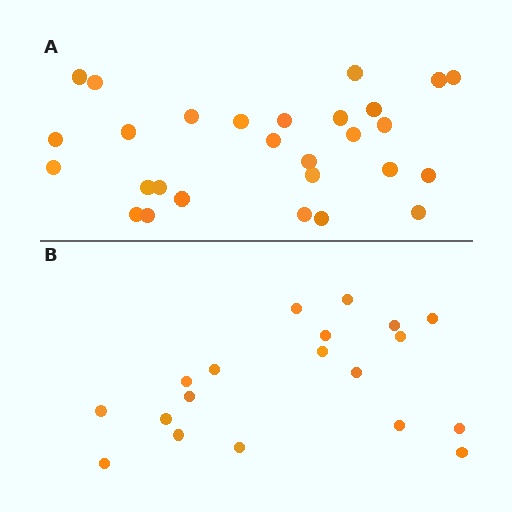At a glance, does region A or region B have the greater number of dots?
Region A (the top region) has more dots.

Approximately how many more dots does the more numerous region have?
Region A has roughly 8 or so more dots than region B.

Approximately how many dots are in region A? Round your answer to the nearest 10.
About 30 dots. (The exact count is 28, which rounds to 30.)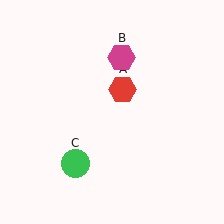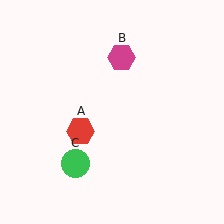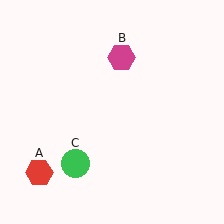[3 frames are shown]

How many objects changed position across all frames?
1 object changed position: red hexagon (object A).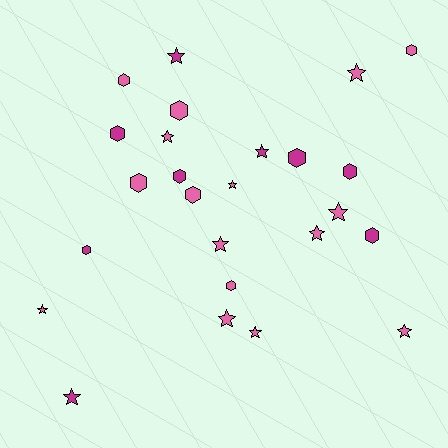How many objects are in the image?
There are 25 objects.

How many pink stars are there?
There are 10 pink stars.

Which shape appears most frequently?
Star, with 13 objects.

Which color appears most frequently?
Pink, with 16 objects.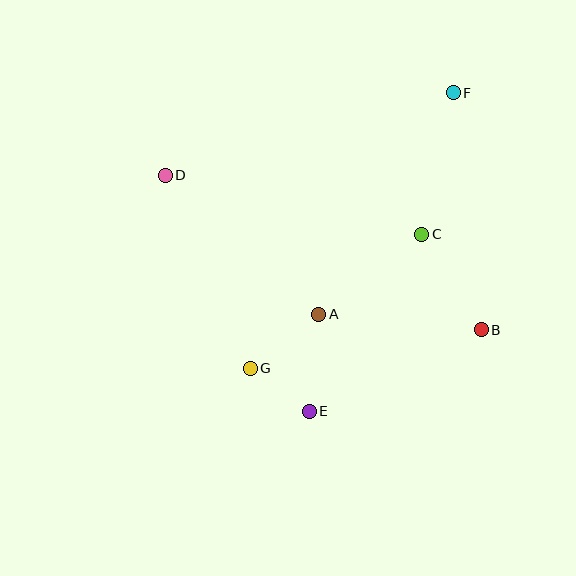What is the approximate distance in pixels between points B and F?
The distance between B and F is approximately 239 pixels.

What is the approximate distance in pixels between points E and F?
The distance between E and F is approximately 350 pixels.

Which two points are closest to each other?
Points E and G are closest to each other.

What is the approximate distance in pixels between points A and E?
The distance between A and E is approximately 98 pixels.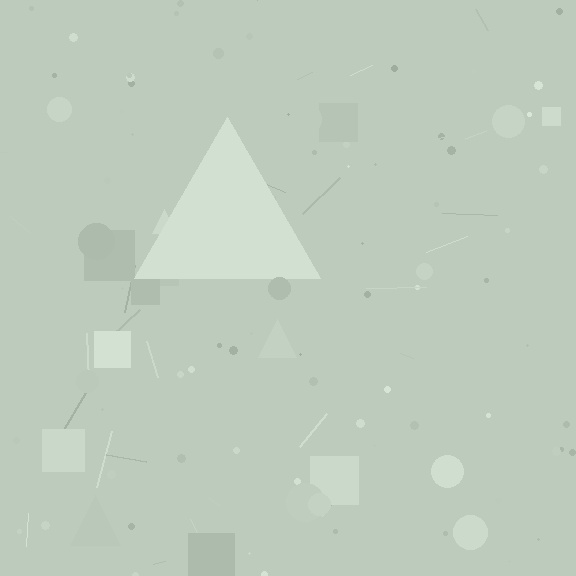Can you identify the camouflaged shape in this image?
The camouflaged shape is a triangle.